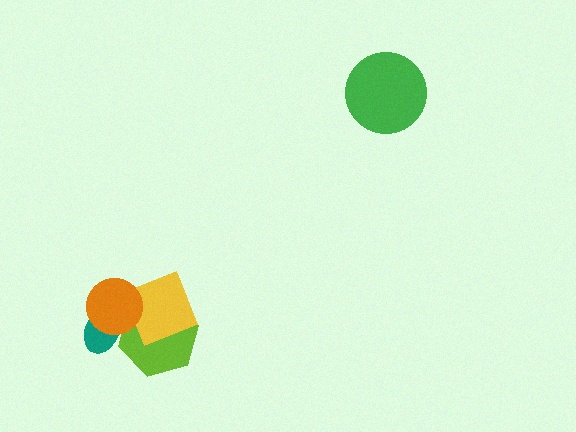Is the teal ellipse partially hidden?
Yes, it is partially covered by another shape.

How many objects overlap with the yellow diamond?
2 objects overlap with the yellow diamond.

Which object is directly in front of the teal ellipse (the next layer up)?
The lime hexagon is directly in front of the teal ellipse.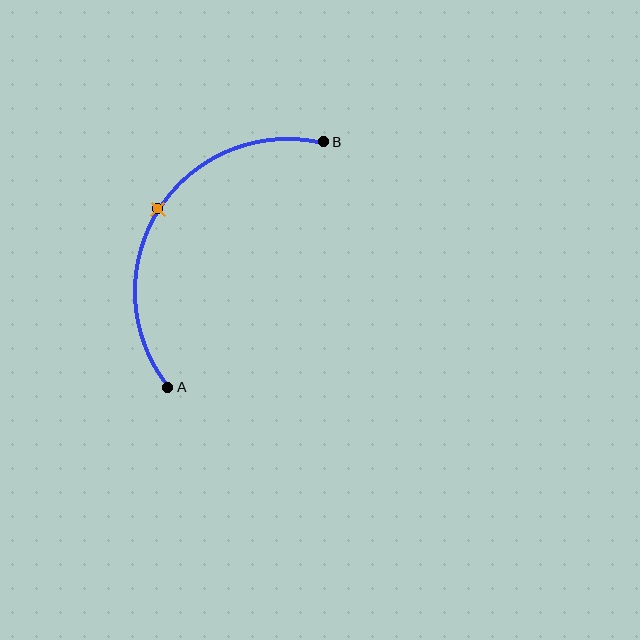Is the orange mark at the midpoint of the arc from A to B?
Yes. The orange mark lies on the arc at equal arc-length from both A and B — it is the arc midpoint.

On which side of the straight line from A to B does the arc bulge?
The arc bulges to the left of the straight line connecting A and B.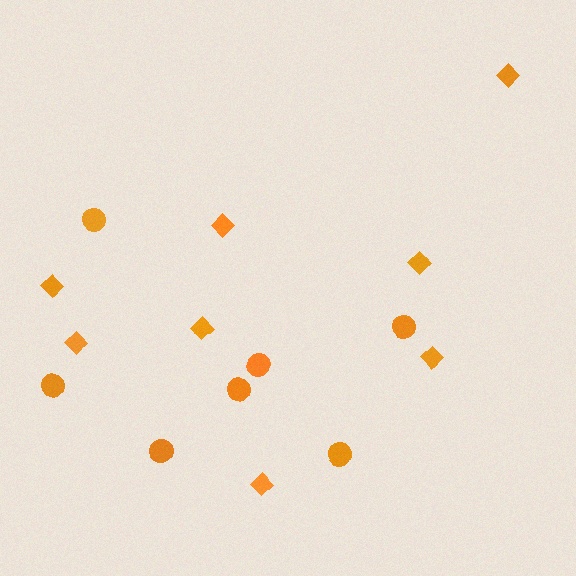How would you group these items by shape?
There are 2 groups: one group of diamonds (8) and one group of circles (7).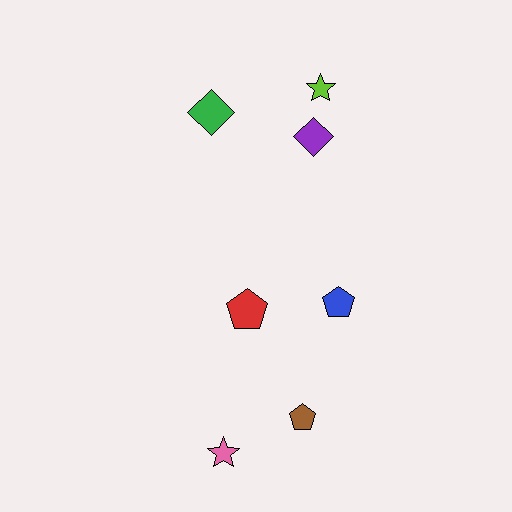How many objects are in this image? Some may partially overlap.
There are 7 objects.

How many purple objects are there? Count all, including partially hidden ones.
There is 1 purple object.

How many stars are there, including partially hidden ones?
There are 2 stars.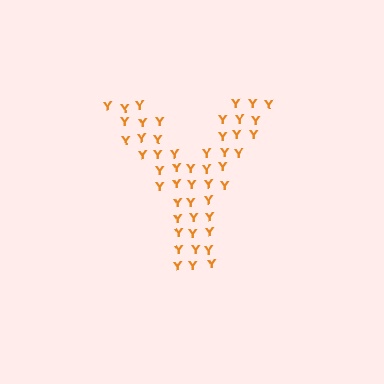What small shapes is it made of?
It is made of small letter Y's.